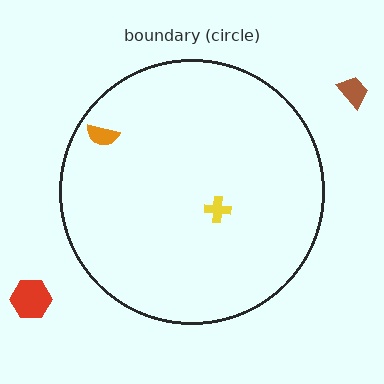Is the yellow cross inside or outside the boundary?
Inside.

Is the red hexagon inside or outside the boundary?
Outside.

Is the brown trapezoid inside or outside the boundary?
Outside.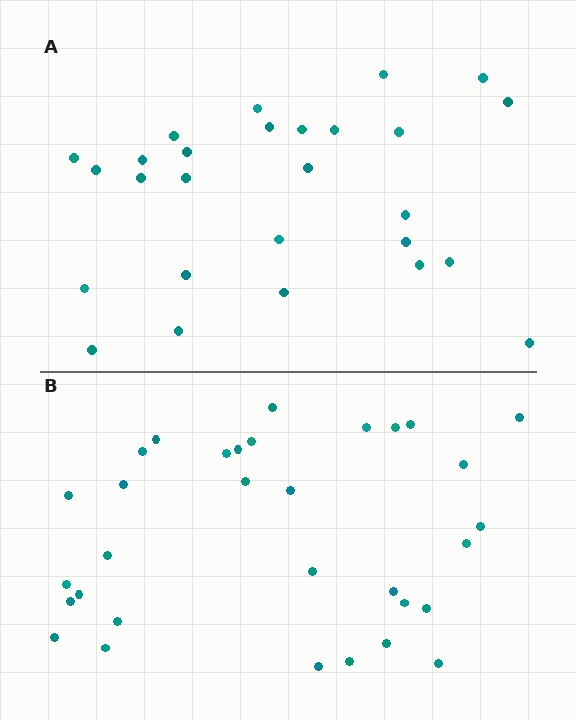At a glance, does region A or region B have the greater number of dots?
Region B (the bottom region) has more dots.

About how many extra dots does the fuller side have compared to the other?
Region B has about 5 more dots than region A.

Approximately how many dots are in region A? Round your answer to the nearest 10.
About 30 dots. (The exact count is 27, which rounds to 30.)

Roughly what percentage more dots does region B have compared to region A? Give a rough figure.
About 20% more.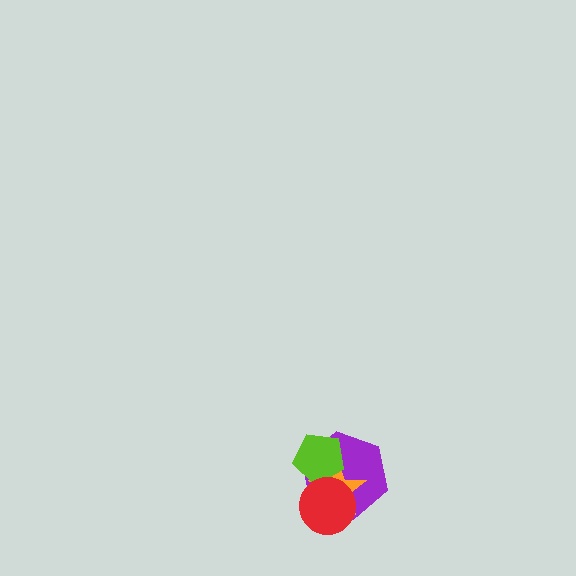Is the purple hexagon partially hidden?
Yes, it is partially covered by another shape.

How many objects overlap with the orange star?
3 objects overlap with the orange star.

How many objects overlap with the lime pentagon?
3 objects overlap with the lime pentagon.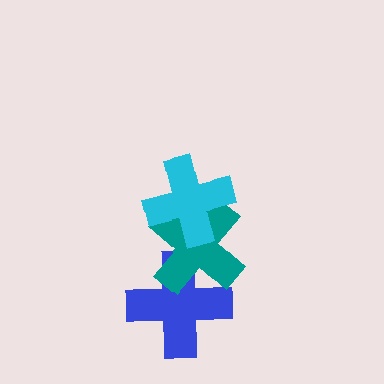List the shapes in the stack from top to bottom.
From top to bottom: the cyan cross, the teal cross, the blue cross.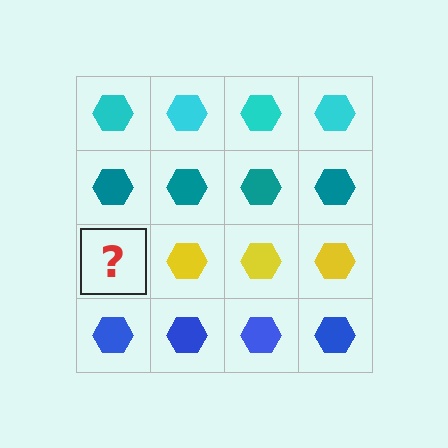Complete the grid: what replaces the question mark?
The question mark should be replaced with a yellow hexagon.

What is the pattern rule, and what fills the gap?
The rule is that each row has a consistent color. The gap should be filled with a yellow hexagon.